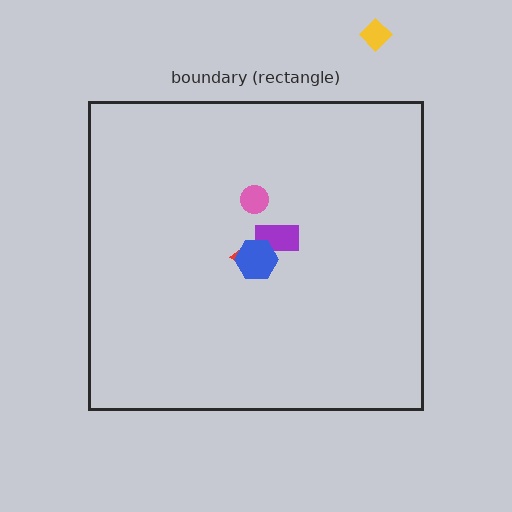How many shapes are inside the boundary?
4 inside, 1 outside.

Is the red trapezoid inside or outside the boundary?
Inside.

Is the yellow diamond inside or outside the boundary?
Outside.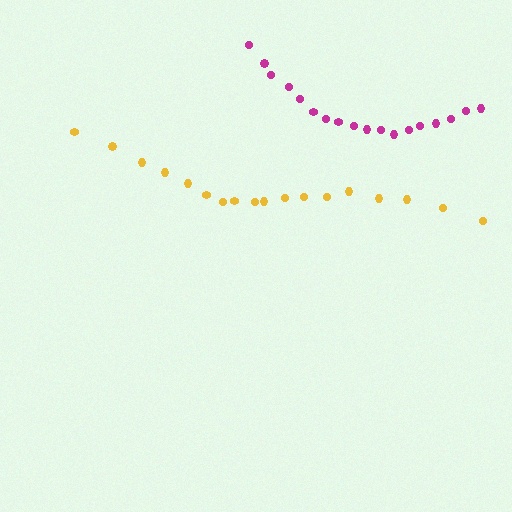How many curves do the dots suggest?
There are 2 distinct paths.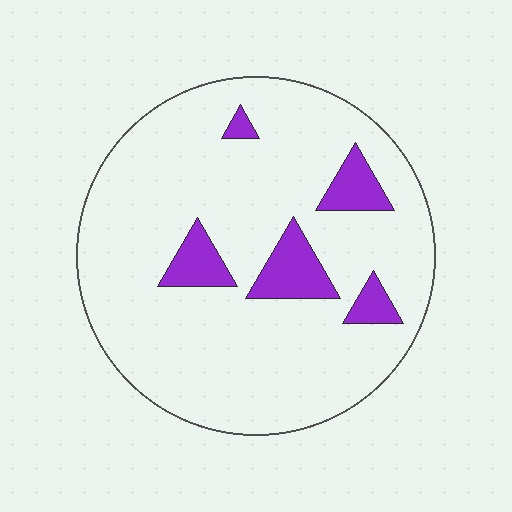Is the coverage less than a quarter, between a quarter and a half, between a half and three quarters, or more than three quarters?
Less than a quarter.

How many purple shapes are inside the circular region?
5.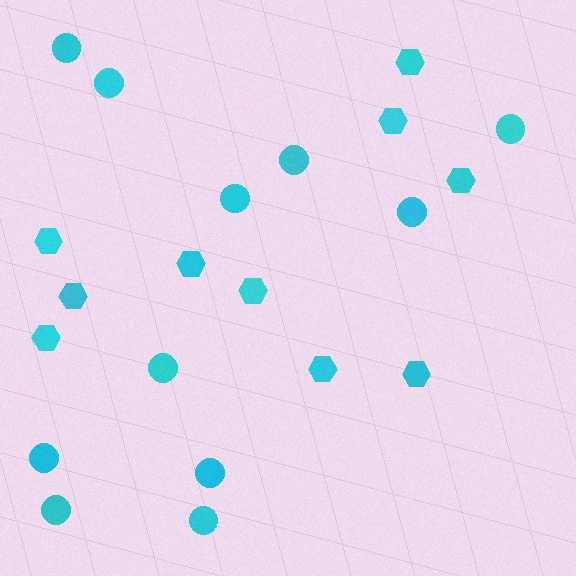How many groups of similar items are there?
There are 2 groups: one group of circles (11) and one group of hexagons (10).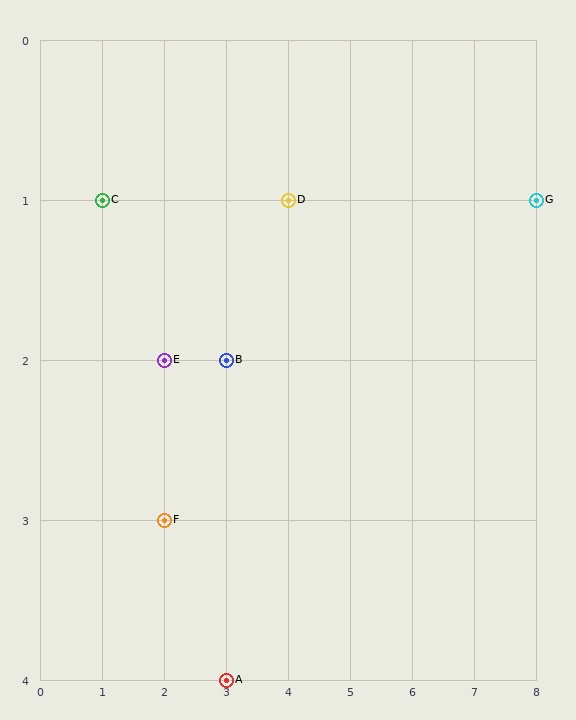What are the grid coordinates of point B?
Point B is at grid coordinates (3, 2).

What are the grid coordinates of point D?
Point D is at grid coordinates (4, 1).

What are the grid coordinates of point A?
Point A is at grid coordinates (3, 4).